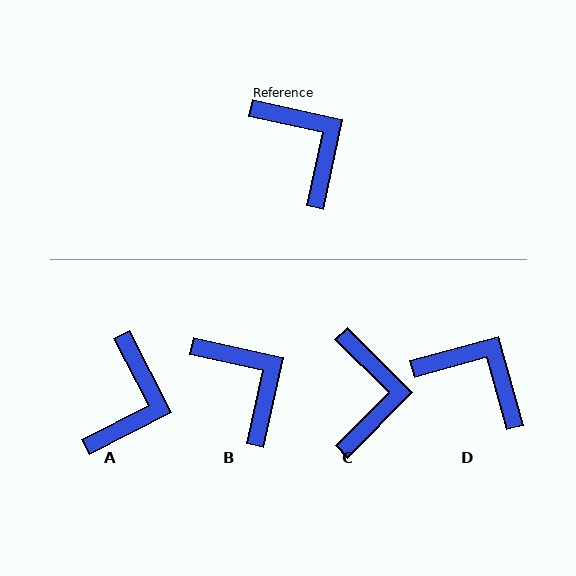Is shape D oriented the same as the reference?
No, it is off by about 27 degrees.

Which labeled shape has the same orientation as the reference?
B.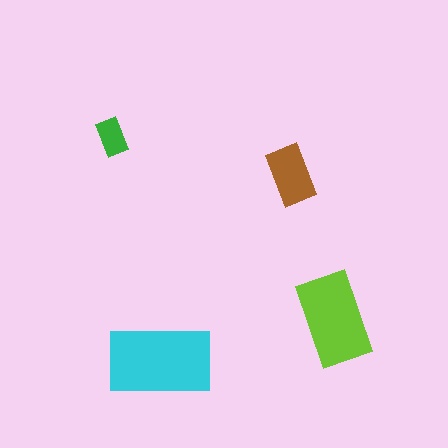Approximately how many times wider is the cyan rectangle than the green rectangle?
About 3 times wider.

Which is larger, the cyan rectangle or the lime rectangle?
The cyan one.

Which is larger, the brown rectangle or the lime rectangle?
The lime one.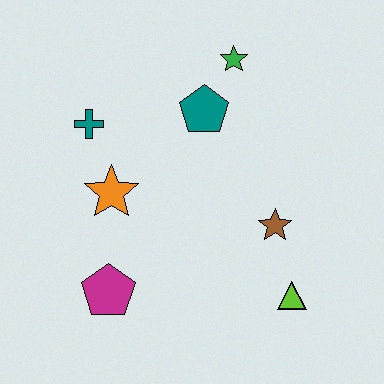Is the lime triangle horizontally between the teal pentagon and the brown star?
No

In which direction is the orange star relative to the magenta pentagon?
The orange star is above the magenta pentagon.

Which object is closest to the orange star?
The teal cross is closest to the orange star.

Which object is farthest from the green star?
The magenta pentagon is farthest from the green star.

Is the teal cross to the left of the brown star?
Yes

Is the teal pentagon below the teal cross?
No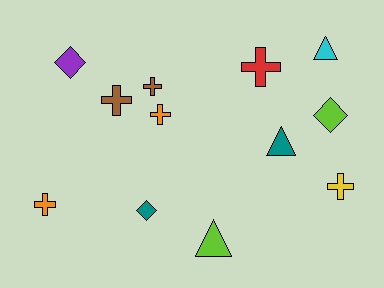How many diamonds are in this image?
There are 3 diamonds.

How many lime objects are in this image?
There are 2 lime objects.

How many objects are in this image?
There are 12 objects.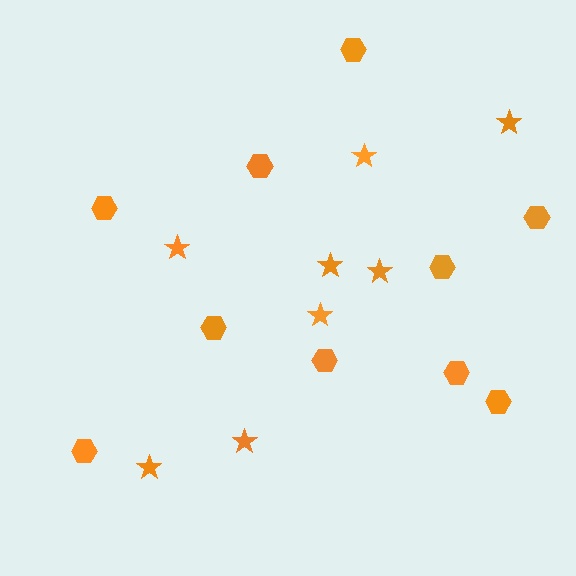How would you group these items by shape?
There are 2 groups: one group of hexagons (10) and one group of stars (8).